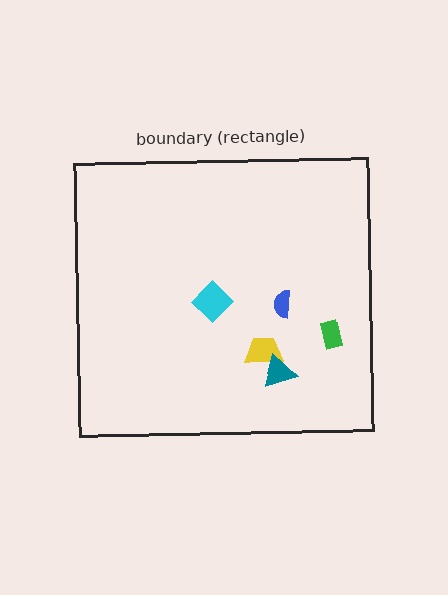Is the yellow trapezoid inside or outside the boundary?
Inside.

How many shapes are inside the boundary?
5 inside, 0 outside.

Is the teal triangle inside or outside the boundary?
Inside.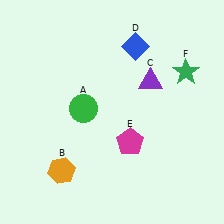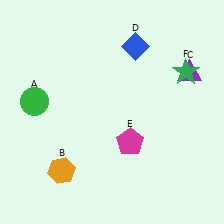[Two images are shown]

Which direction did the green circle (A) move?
The green circle (A) moved left.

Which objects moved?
The objects that moved are: the green circle (A), the purple triangle (C).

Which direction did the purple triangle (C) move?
The purple triangle (C) moved right.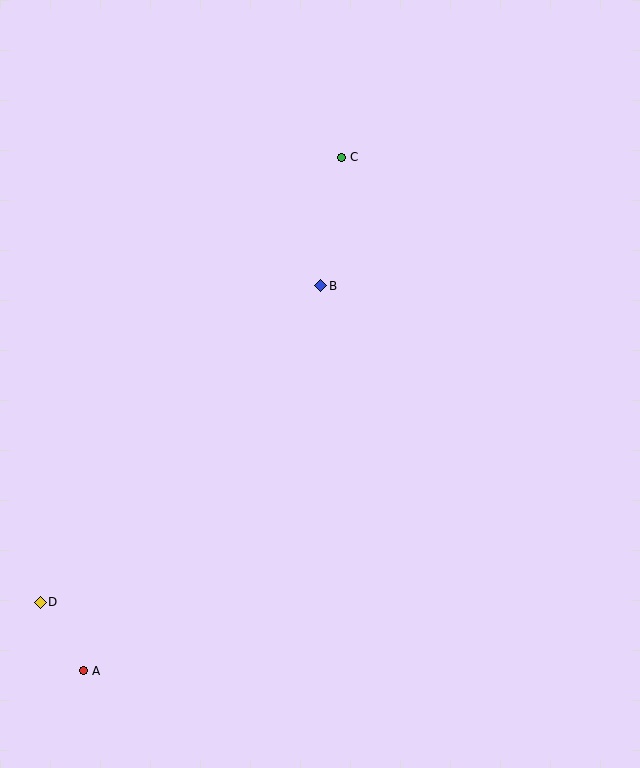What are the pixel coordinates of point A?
Point A is at (84, 671).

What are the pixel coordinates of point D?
Point D is at (40, 602).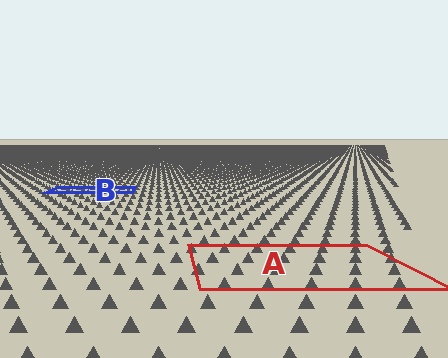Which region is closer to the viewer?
Region A is closer. The texture elements there are larger and more spread out.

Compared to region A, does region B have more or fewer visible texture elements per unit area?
Region B has more texture elements per unit area — they are packed more densely because it is farther away.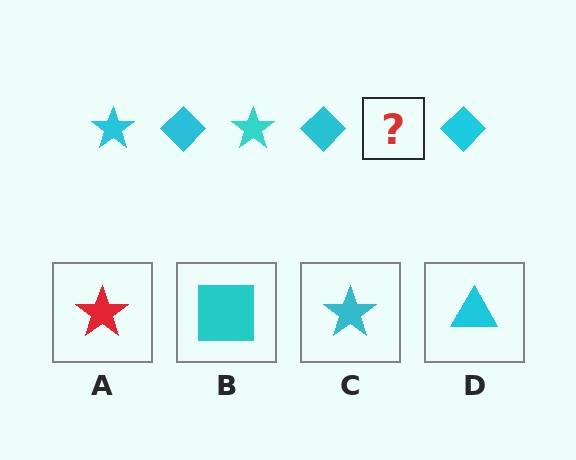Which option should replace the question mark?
Option C.